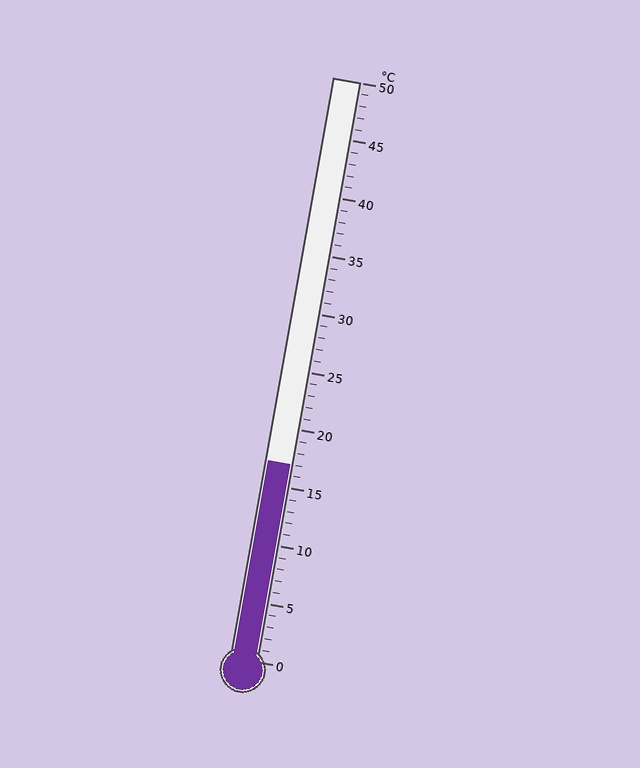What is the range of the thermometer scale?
The thermometer scale ranges from 0°C to 50°C.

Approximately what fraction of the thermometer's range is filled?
The thermometer is filled to approximately 35% of its range.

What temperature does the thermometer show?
The thermometer shows approximately 17°C.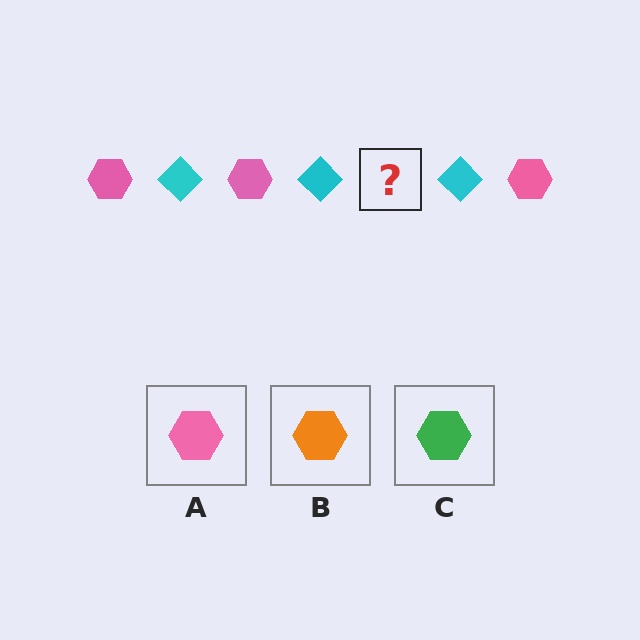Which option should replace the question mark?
Option A.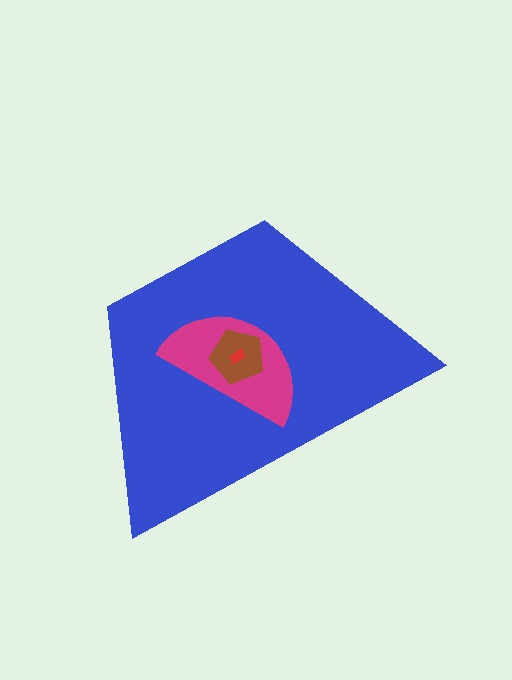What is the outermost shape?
The blue trapezoid.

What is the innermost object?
The red rectangle.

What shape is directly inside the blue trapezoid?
The magenta semicircle.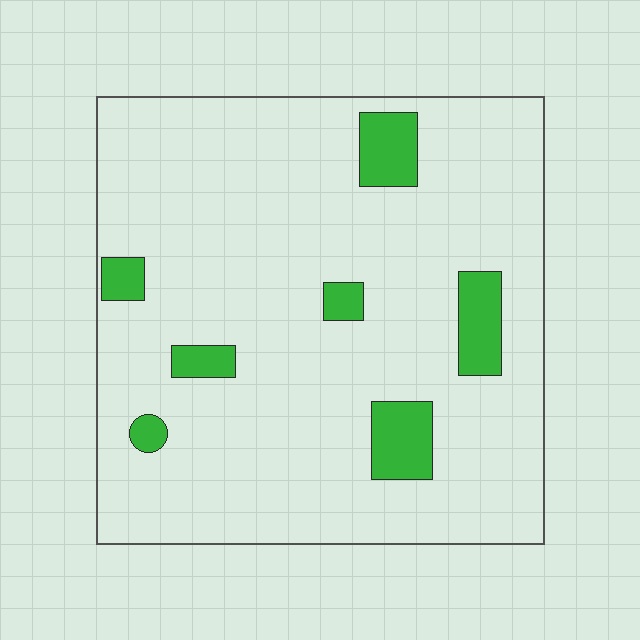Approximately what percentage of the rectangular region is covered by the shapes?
Approximately 10%.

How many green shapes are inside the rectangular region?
7.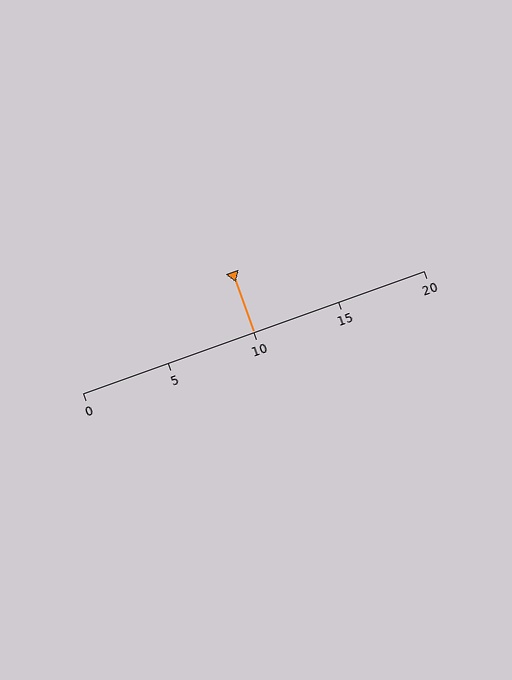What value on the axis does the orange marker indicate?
The marker indicates approximately 10.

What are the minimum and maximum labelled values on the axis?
The axis runs from 0 to 20.